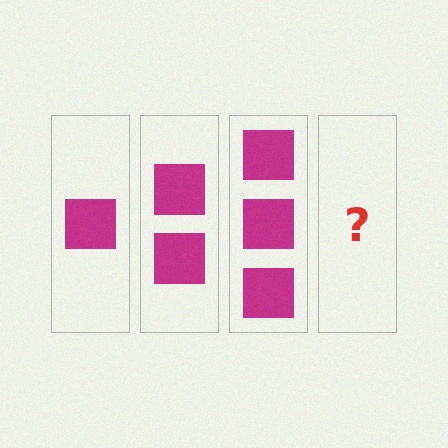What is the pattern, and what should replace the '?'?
The pattern is that each step adds one more square. The '?' should be 4 squares.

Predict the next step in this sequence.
The next step is 4 squares.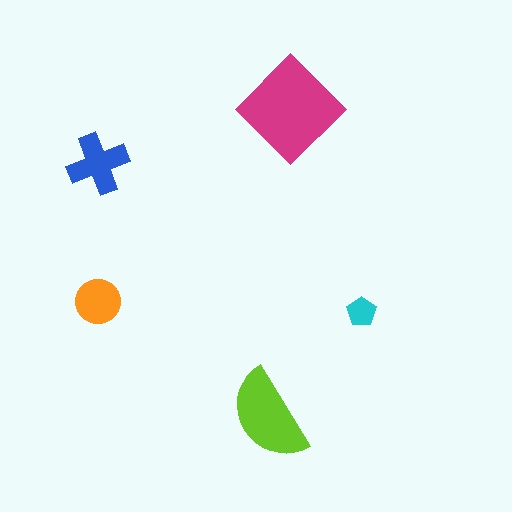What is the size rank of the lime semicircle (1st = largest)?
2nd.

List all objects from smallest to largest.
The cyan pentagon, the orange circle, the blue cross, the lime semicircle, the magenta diamond.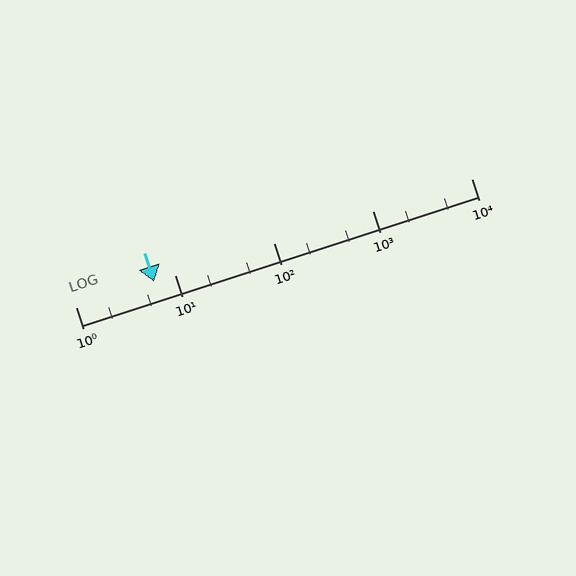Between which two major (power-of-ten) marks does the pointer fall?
The pointer is between 1 and 10.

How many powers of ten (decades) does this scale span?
The scale spans 4 decades, from 1 to 10000.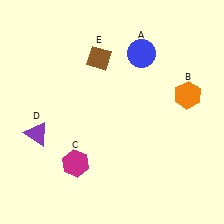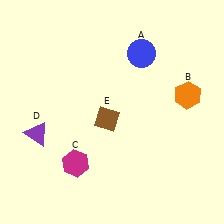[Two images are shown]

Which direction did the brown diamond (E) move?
The brown diamond (E) moved down.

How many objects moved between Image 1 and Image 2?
1 object moved between the two images.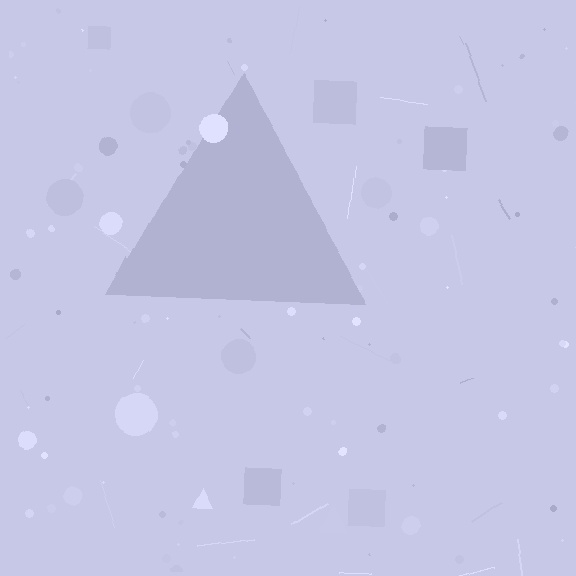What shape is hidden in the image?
A triangle is hidden in the image.